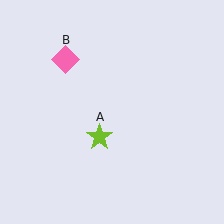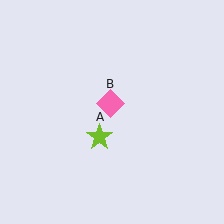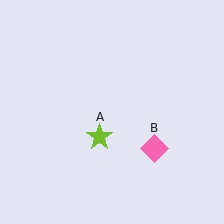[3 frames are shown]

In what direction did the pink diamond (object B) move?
The pink diamond (object B) moved down and to the right.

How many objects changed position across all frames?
1 object changed position: pink diamond (object B).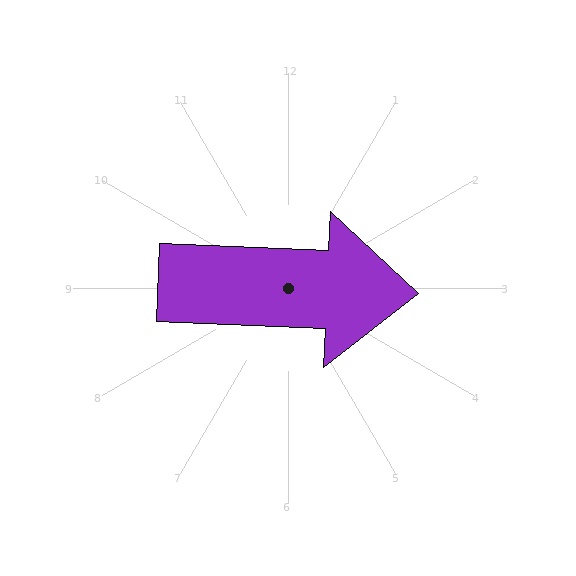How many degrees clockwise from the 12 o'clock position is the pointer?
Approximately 92 degrees.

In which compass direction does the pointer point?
East.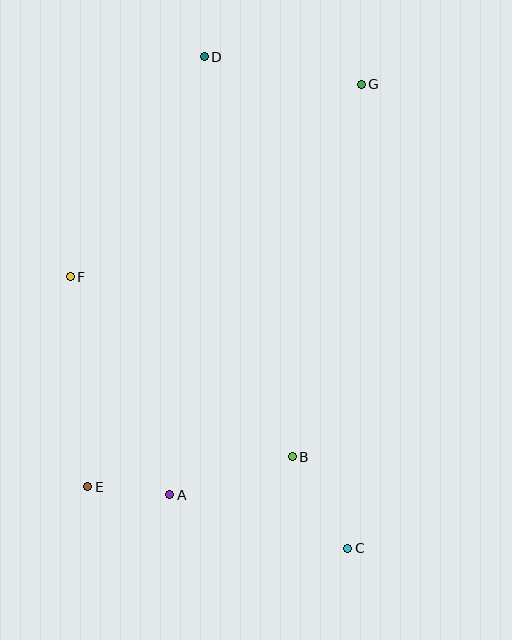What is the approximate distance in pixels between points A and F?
The distance between A and F is approximately 240 pixels.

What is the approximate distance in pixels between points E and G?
The distance between E and G is approximately 487 pixels.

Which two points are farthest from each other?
Points C and D are farthest from each other.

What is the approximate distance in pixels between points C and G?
The distance between C and G is approximately 464 pixels.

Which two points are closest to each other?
Points A and E are closest to each other.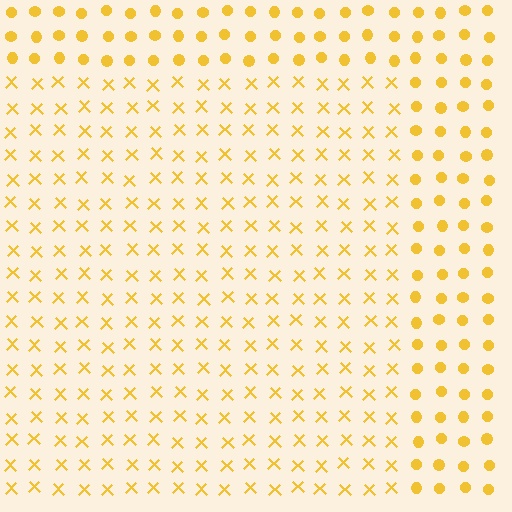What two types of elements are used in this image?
The image uses X marks inside the rectangle region and circles outside it.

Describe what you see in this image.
The image is filled with small yellow elements arranged in a uniform grid. A rectangle-shaped region contains X marks, while the surrounding area contains circles. The boundary is defined purely by the change in element shape.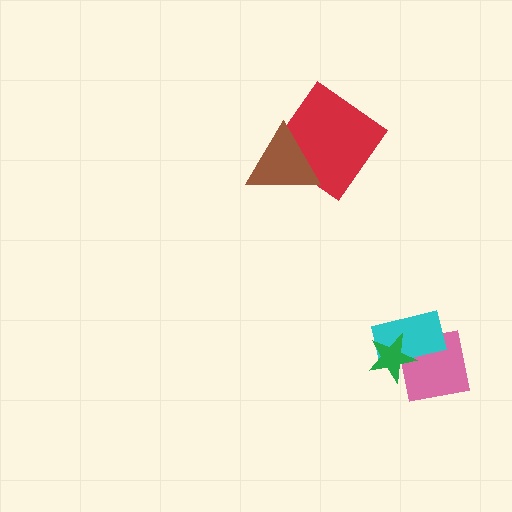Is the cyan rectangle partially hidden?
Yes, it is partially covered by another shape.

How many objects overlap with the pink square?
2 objects overlap with the pink square.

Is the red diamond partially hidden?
Yes, it is partially covered by another shape.